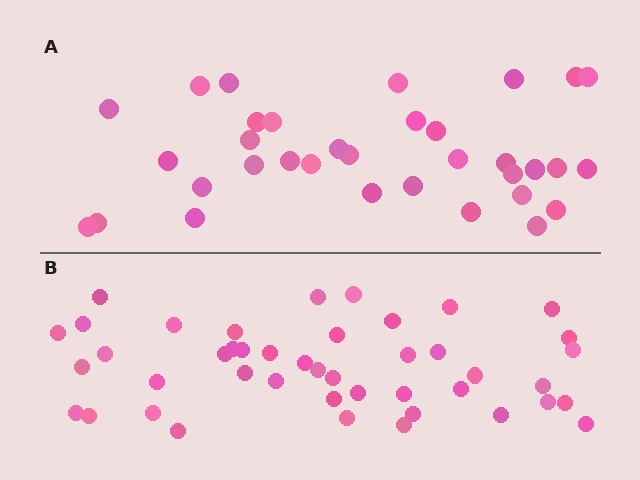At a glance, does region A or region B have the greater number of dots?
Region B (the bottom region) has more dots.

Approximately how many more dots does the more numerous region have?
Region B has roughly 10 or so more dots than region A.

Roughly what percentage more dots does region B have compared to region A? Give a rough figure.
About 30% more.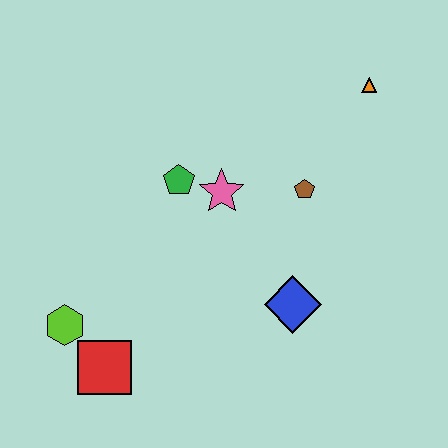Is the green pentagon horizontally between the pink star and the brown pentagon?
No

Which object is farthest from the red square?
The orange triangle is farthest from the red square.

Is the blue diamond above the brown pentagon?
No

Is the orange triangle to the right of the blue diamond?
Yes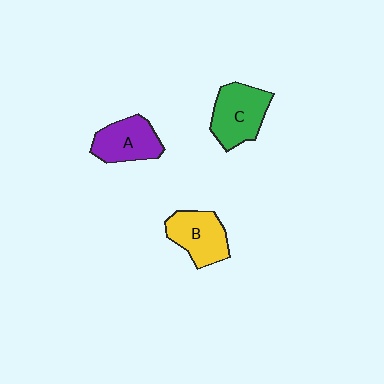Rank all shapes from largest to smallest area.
From largest to smallest: C (green), B (yellow), A (purple).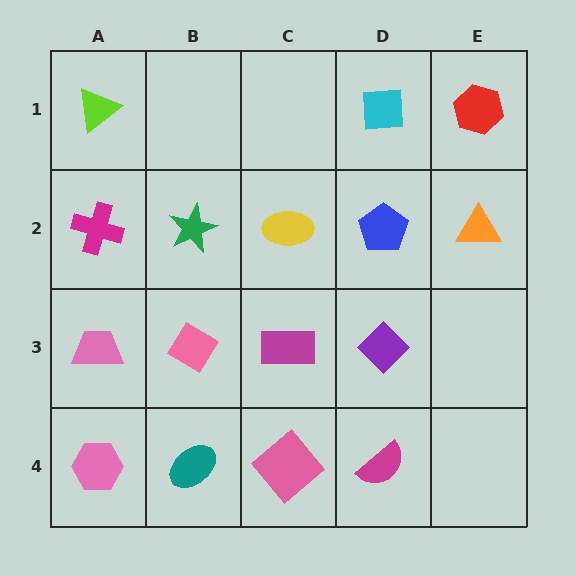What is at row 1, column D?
A cyan square.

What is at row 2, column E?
An orange triangle.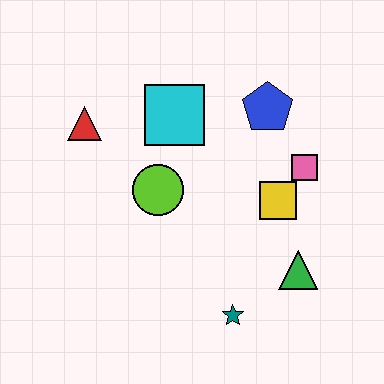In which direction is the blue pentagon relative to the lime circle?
The blue pentagon is to the right of the lime circle.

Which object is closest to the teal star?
The green triangle is closest to the teal star.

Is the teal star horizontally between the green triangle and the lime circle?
Yes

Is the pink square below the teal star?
No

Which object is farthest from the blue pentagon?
The teal star is farthest from the blue pentagon.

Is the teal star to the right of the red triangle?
Yes